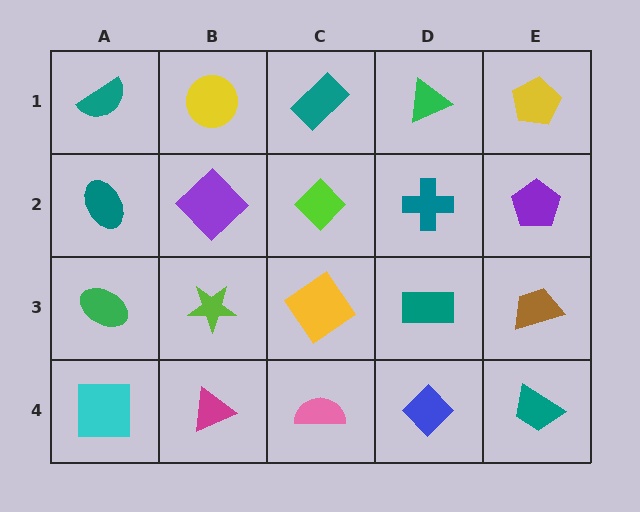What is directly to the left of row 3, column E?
A teal rectangle.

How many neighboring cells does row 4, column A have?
2.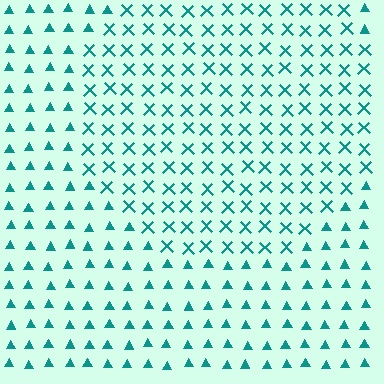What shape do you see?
I see a circle.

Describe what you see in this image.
The image is filled with small teal elements arranged in a uniform grid. A circle-shaped region contains X marks, while the surrounding area contains triangles. The boundary is defined purely by the change in element shape.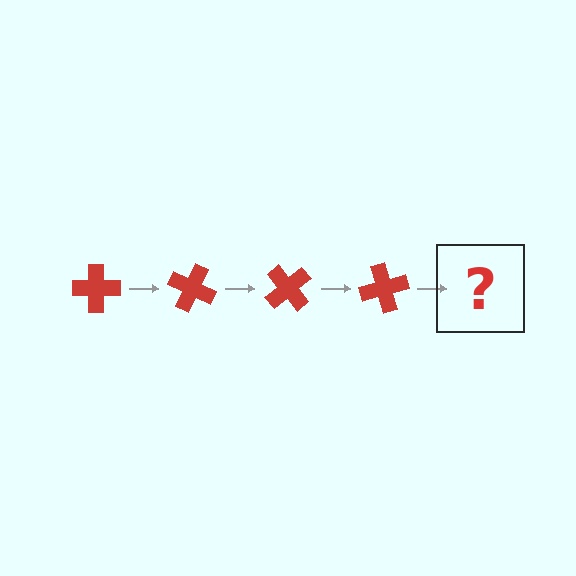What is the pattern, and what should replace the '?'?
The pattern is that the cross rotates 25 degrees each step. The '?' should be a red cross rotated 100 degrees.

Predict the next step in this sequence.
The next step is a red cross rotated 100 degrees.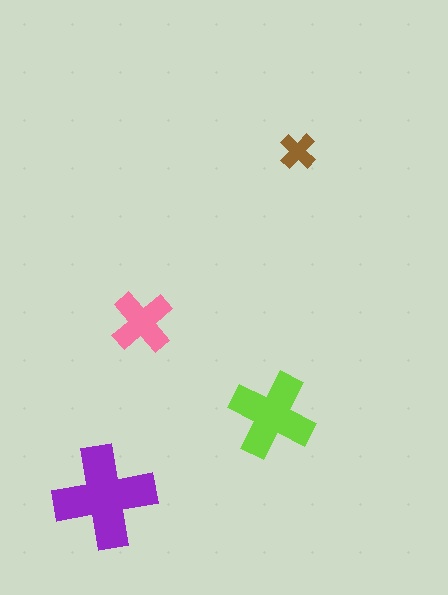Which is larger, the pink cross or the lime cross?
The lime one.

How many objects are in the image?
There are 4 objects in the image.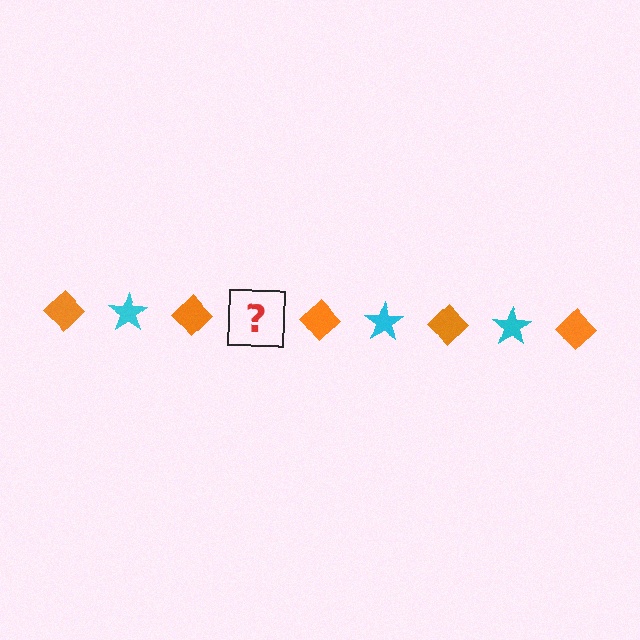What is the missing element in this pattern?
The missing element is a cyan star.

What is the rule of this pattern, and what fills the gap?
The rule is that the pattern alternates between orange diamond and cyan star. The gap should be filled with a cyan star.